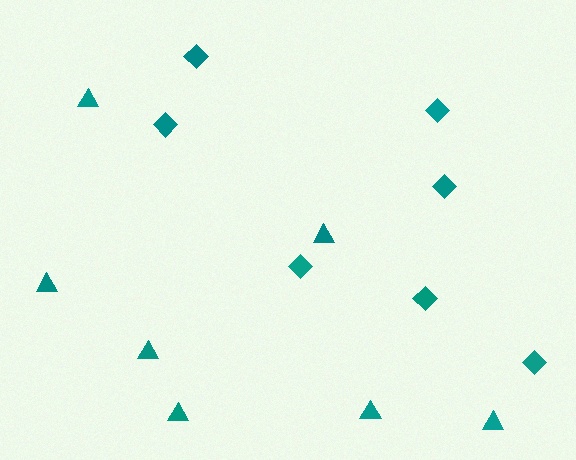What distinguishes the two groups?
There are 2 groups: one group of diamonds (7) and one group of triangles (7).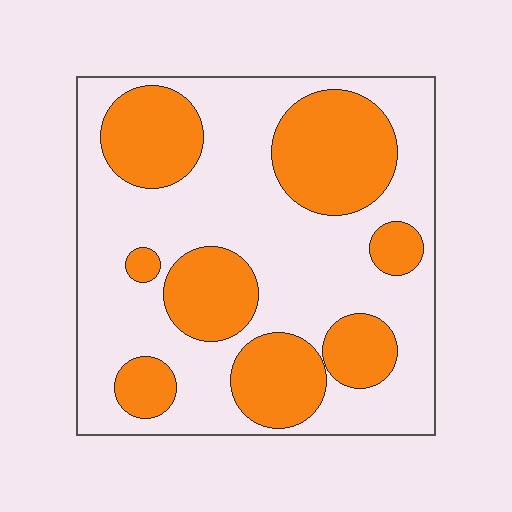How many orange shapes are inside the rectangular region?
8.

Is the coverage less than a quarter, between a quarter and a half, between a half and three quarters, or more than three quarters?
Between a quarter and a half.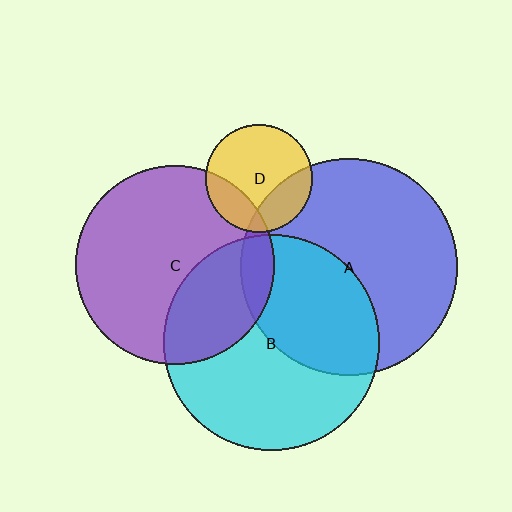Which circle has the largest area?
Circle A (blue).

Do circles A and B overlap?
Yes.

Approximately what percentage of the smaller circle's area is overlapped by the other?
Approximately 40%.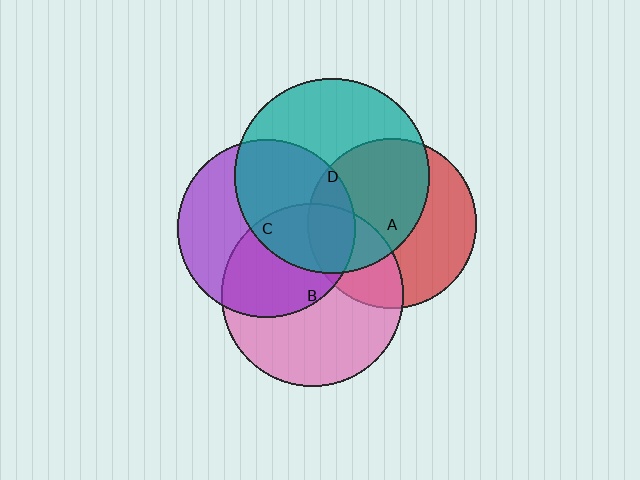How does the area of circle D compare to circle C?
Approximately 1.2 times.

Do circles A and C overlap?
Yes.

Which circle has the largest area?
Circle D (teal).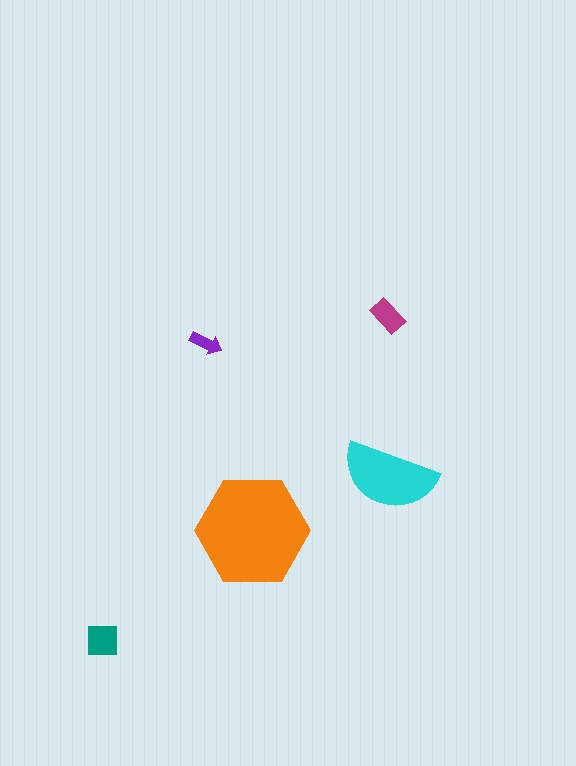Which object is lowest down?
The teal square is bottommost.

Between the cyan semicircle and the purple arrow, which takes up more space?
The cyan semicircle.